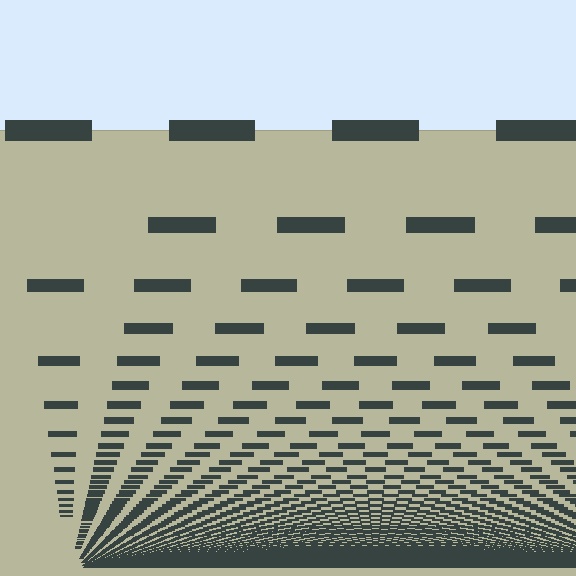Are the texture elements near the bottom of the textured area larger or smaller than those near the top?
Smaller. The gradient is inverted — elements near the bottom are smaller and denser.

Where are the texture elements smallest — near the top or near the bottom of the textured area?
Near the bottom.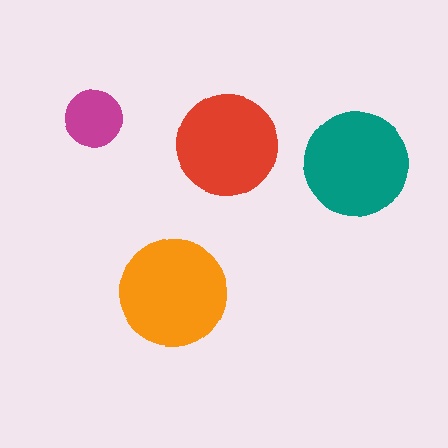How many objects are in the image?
There are 4 objects in the image.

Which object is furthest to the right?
The teal circle is rightmost.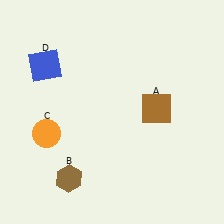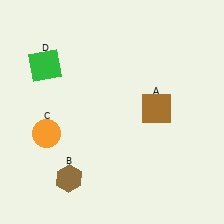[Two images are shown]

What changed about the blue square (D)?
In Image 1, D is blue. In Image 2, it changed to green.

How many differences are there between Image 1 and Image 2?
There is 1 difference between the two images.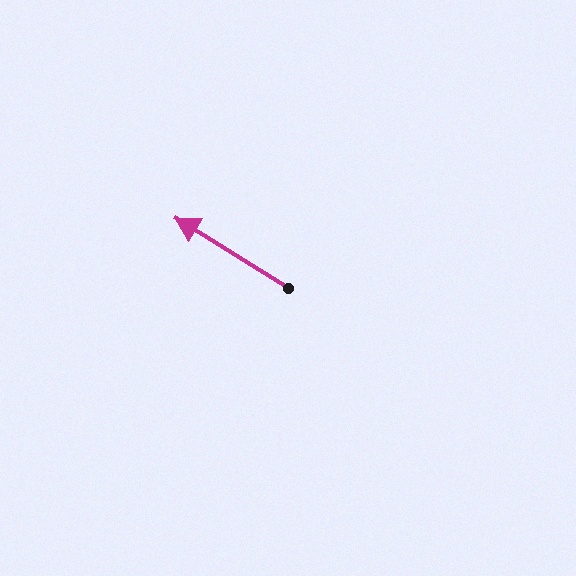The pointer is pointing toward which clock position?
Roughly 10 o'clock.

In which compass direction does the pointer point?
Northwest.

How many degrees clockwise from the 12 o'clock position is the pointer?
Approximately 302 degrees.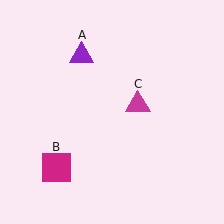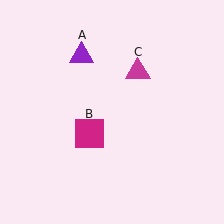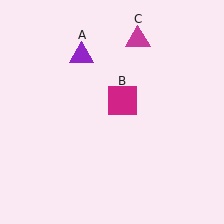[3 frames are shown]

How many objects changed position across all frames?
2 objects changed position: magenta square (object B), magenta triangle (object C).